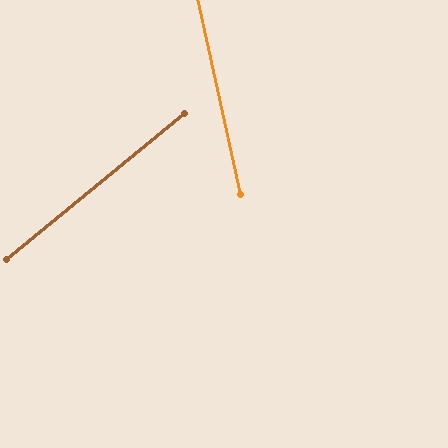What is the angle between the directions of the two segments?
Approximately 63 degrees.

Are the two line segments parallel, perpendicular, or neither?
Neither parallel nor perpendicular — they differ by about 63°.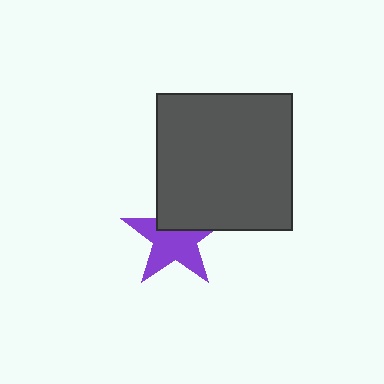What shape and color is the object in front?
The object in front is a dark gray square.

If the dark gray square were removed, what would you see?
You would see the complete purple star.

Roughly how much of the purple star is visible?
About half of it is visible (roughly 63%).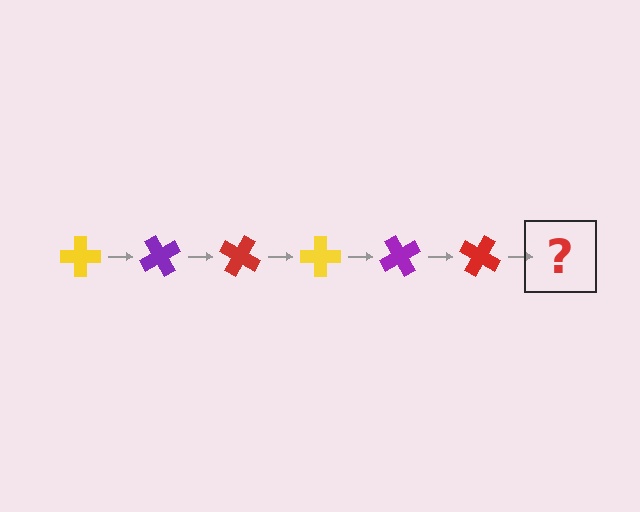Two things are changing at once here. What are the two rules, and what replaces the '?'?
The two rules are that it rotates 60 degrees each step and the color cycles through yellow, purple, and red. The '?' should be a yellow cross, rotated 360 degrees from the start.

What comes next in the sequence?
The next element should be a yellow cross, rotated 360 degrees from the start.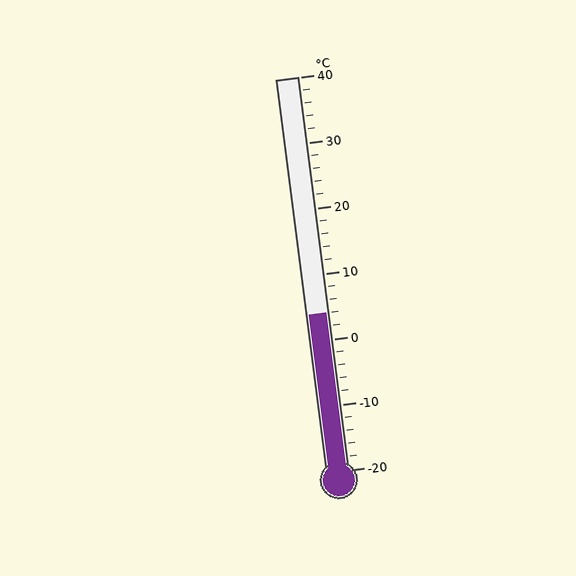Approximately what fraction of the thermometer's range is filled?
The thermometer is filled to approximately 40% of its range.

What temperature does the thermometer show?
The thermometer shows approximately 4°C.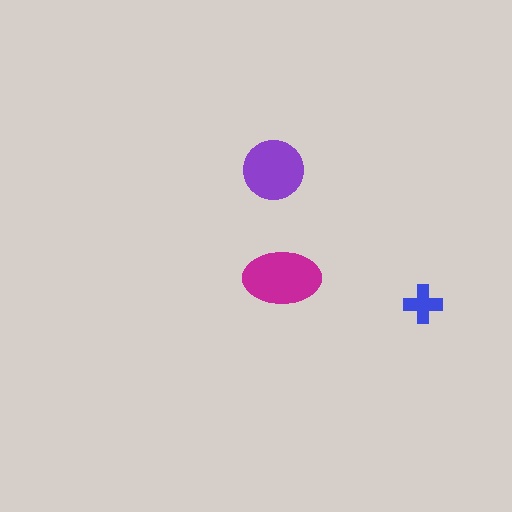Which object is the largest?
The magenta ellipse.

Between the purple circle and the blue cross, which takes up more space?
The purple circle.